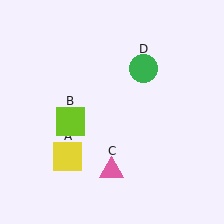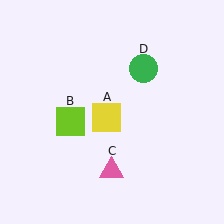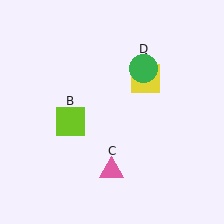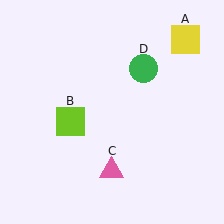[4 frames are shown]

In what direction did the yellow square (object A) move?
The yellow square (object A) moved up and to the right.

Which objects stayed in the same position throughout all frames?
Lime square (object B) and pink triangle (object C) and green circle (object D) remained stationary.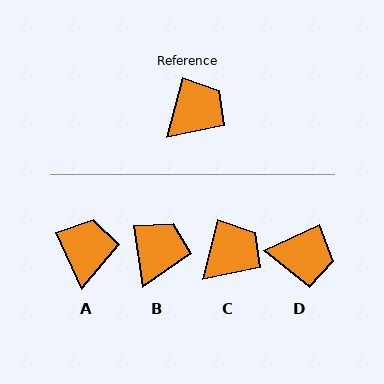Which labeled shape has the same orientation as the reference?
C.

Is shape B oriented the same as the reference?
No, it is off by about 23 degrees.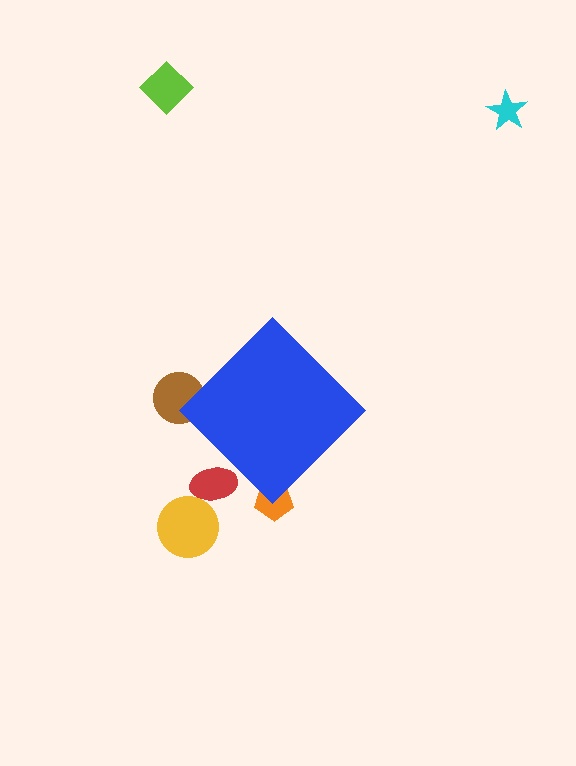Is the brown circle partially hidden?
Yes, the brown circle is partially hidden behind the blue diamond.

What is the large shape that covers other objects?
A blue diamond.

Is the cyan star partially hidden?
No, the cyan star is fully visible.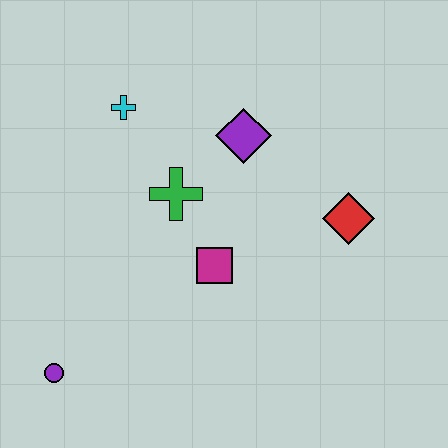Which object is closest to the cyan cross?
The green cross is closest to the cyan cross.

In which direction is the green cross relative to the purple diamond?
The green cross is to the left of the purple diamond.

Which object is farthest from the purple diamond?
The purple circle is farthest from the purple diamond.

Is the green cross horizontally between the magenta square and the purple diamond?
No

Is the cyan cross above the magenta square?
Yes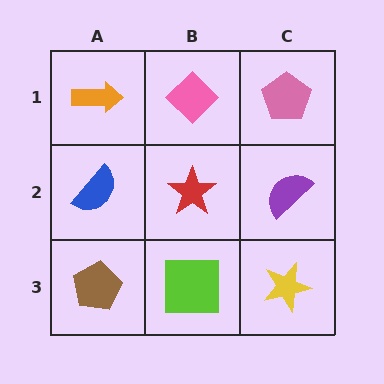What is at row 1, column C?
A pink pentagon.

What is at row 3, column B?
A lime square.